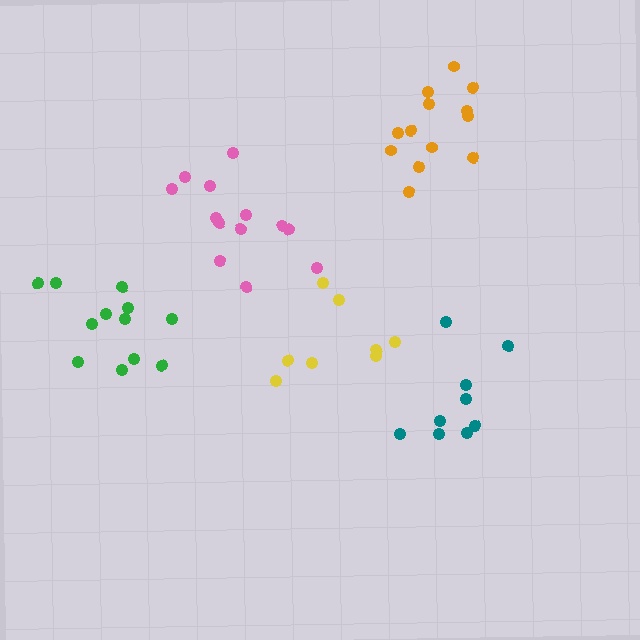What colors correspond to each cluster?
The clusters are colored: yellow, green, orange, pink, teal.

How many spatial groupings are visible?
There are 5 spatial groupings.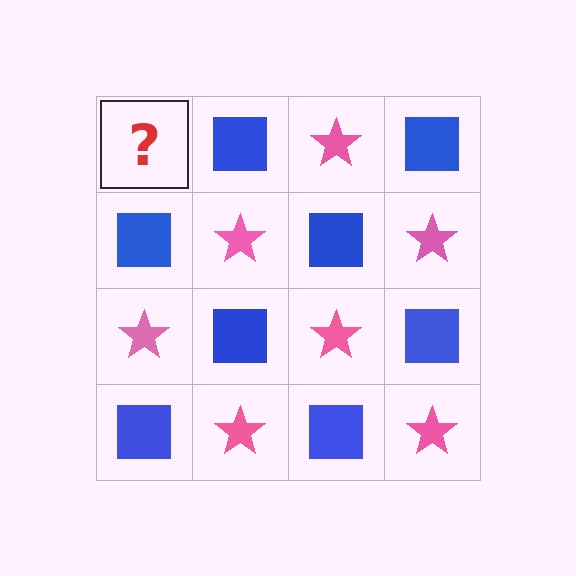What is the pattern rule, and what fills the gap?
The rule is that it alternates pink star and blue square in a checkerboard pattern. The gap should be filled with a pink star.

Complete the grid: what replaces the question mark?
The question mark should be replaced with a pink star.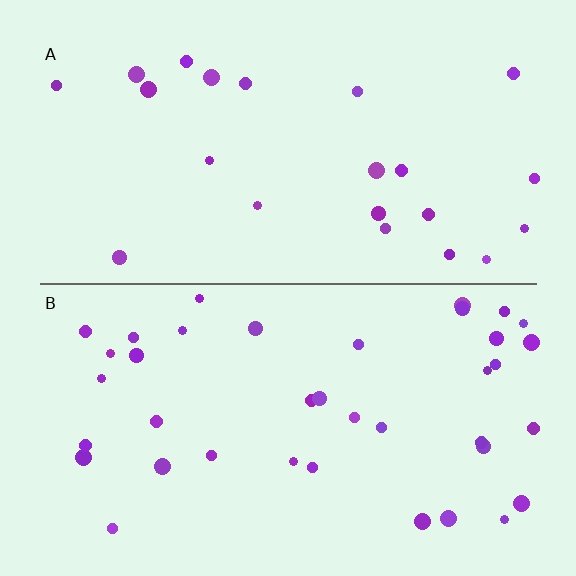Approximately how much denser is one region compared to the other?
Approximately 1.8× — region B over region A.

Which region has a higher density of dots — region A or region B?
B (the bottom).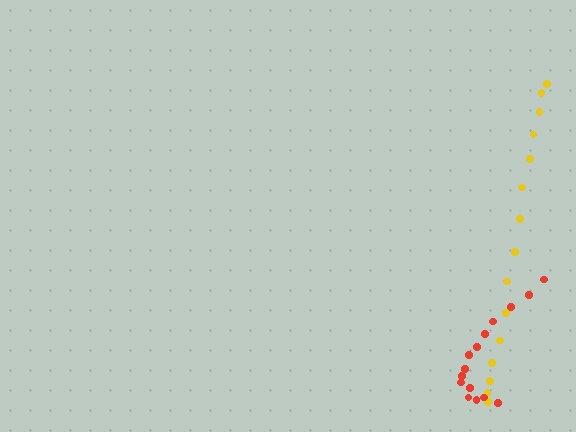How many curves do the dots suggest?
There are 2 distinct paths.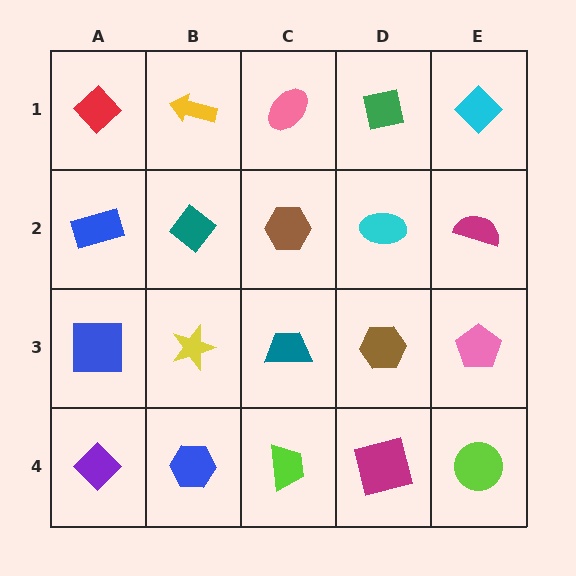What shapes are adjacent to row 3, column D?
A cyan ellipse (row 2, column D), a magenta square (row 4, column D), a teal trapezoid (row 3, column C), a pink pentagon (row 3, column E).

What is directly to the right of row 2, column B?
A brown hexagon.